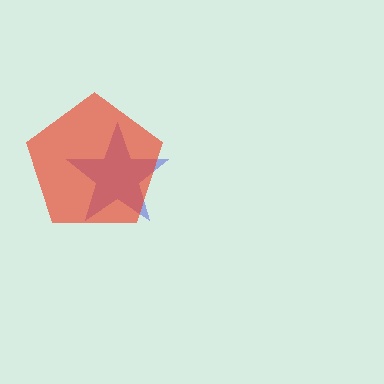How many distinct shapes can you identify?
There are 2 distinct shapes: a blue star, a red pentagon.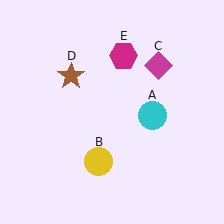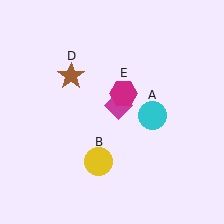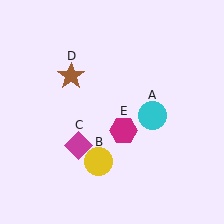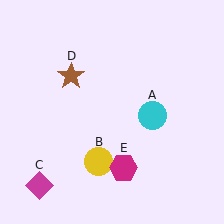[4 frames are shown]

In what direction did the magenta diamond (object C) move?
The magenta diamond (object C) moved down and to the left.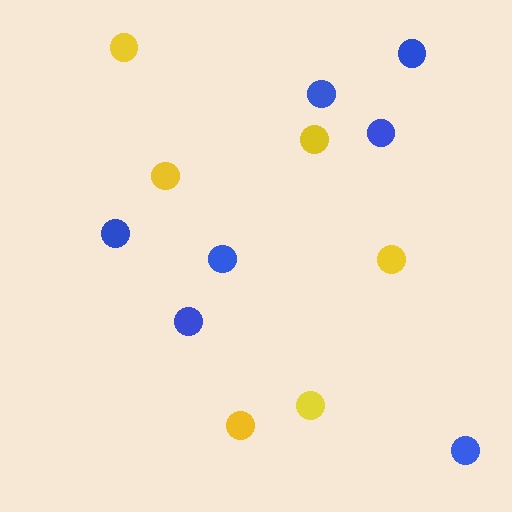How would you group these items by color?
There are 2 groups: one group of blue circles (7) and one group of yellow circles (6).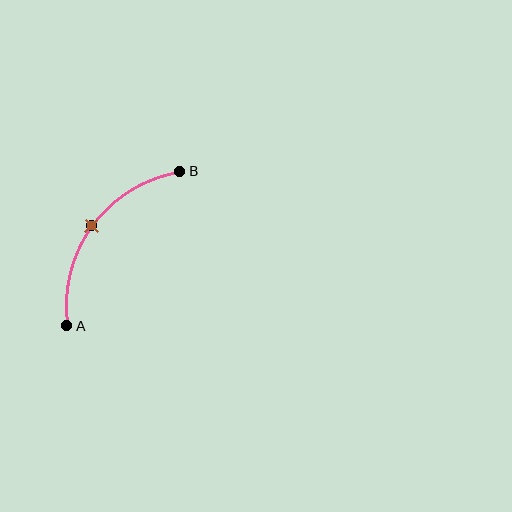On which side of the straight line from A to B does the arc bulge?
The arc bulges above and to the left of the straight line connecting A and B.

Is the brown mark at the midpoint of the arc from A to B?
Yes. The brown mark lies on the arc at equal arc-length from both A and B — it is the arc midpoint.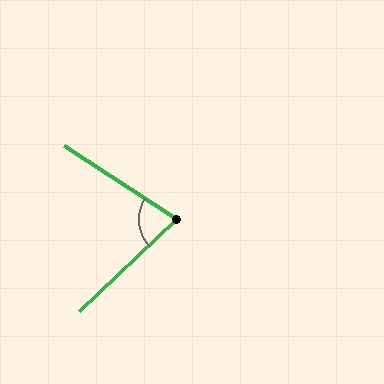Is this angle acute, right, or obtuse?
It is acute.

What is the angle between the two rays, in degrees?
Approximately 77 degrees.